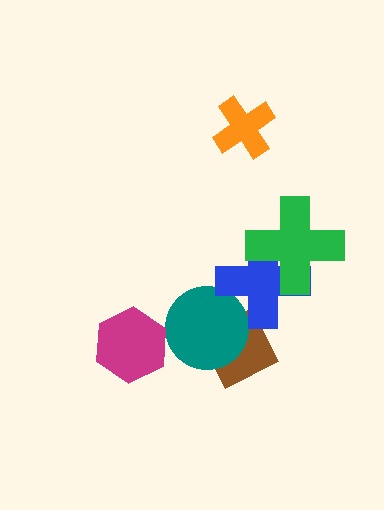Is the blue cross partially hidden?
Yes, it is partially covered by another shape.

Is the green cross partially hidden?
No, no other shape covers it.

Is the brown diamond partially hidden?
Yes, it is partially covered by another shape.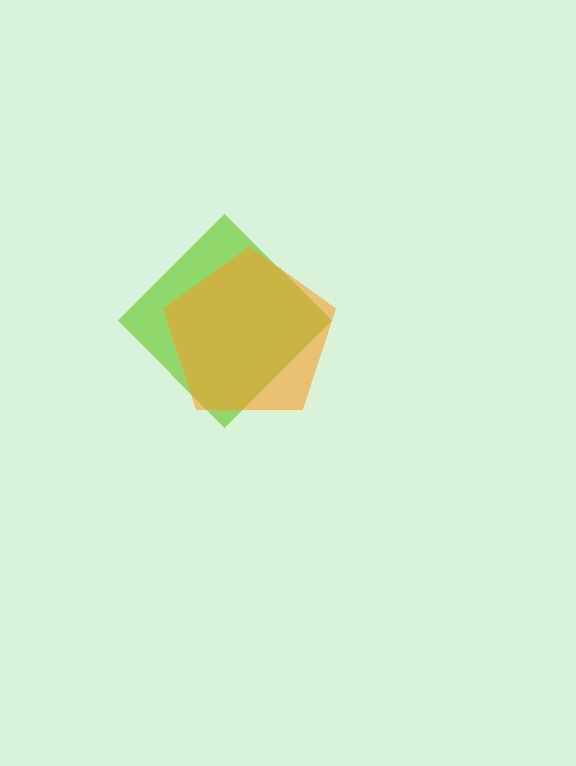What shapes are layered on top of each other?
The layered shapes are: a lime diamond, an orange pentagon.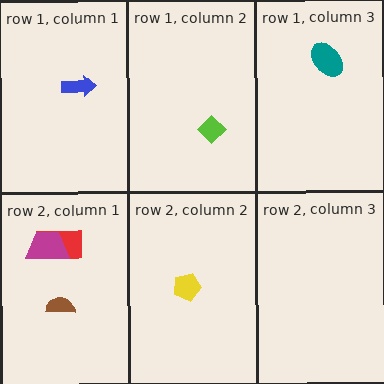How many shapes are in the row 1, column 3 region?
1.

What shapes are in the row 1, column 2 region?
The lime diamond.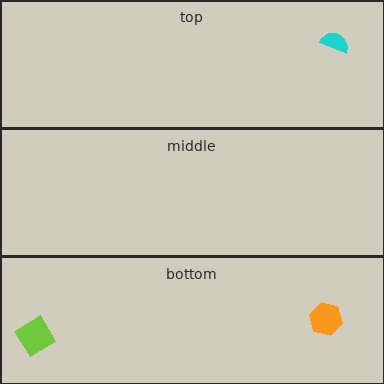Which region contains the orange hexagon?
The bottom region.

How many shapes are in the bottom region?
2.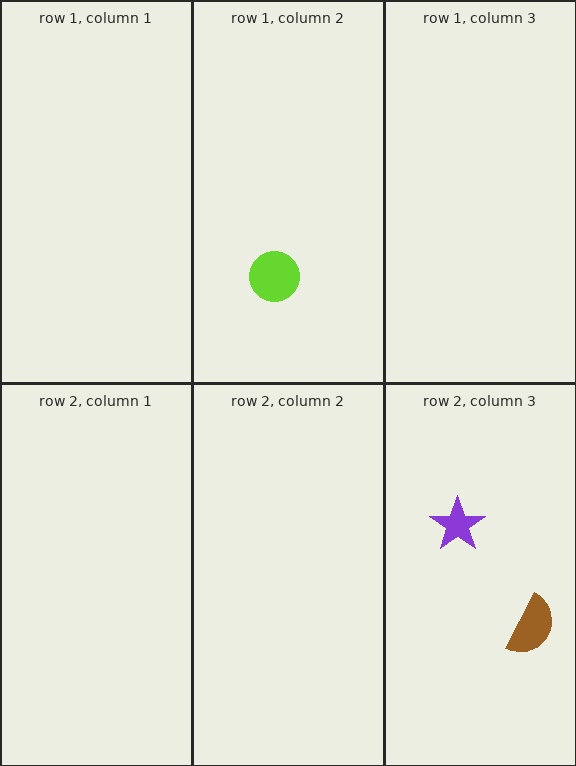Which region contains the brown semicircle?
The row 2, column 3 region.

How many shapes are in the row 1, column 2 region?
1.